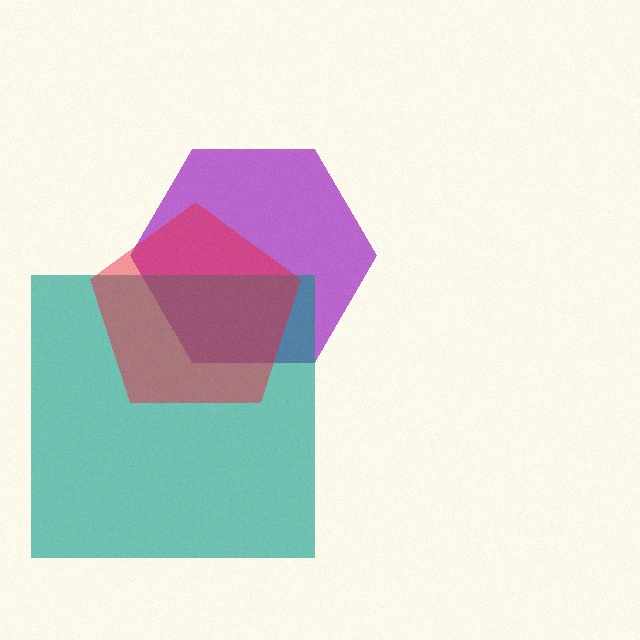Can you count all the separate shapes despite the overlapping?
Yes, there are 3 separate shapes.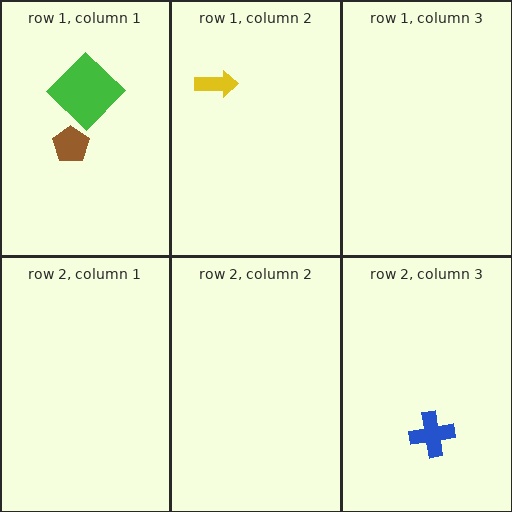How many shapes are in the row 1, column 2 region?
1.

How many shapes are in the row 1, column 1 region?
2.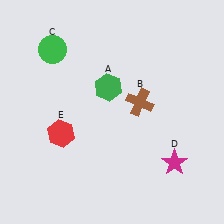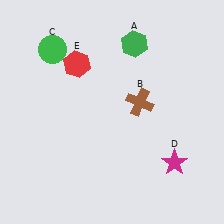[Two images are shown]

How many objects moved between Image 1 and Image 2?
2 objects moved between the two images.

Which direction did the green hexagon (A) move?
The green hexagon (A) moved up.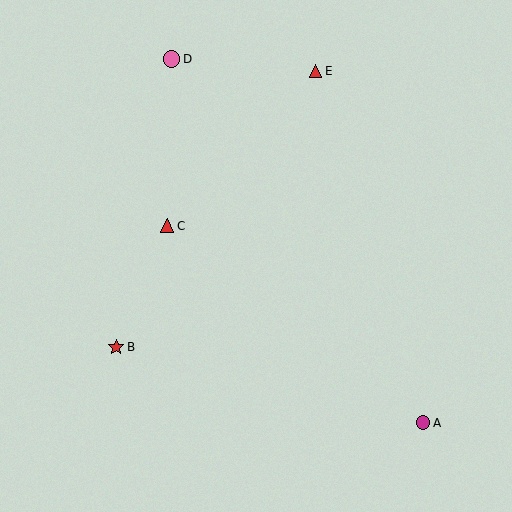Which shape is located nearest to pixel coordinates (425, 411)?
The magenta circle (labeled A) at (423, 423) is nearest to that location.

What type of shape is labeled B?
Shape B is a red star.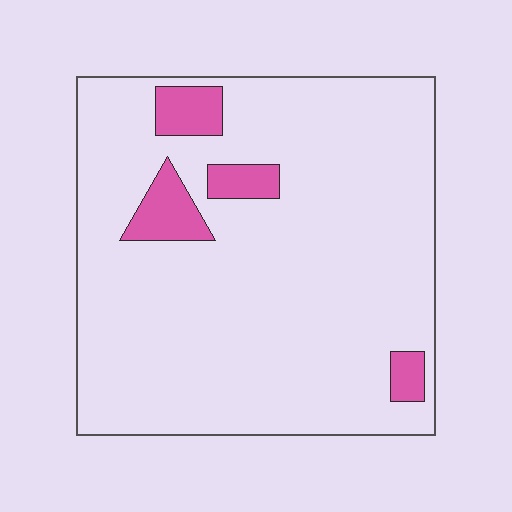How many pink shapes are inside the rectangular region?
4.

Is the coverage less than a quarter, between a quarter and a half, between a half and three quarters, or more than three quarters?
Less than a quarter.